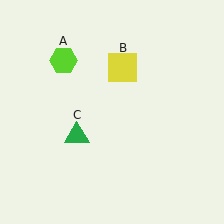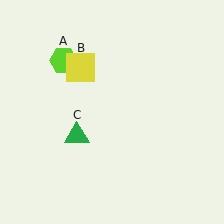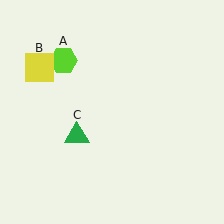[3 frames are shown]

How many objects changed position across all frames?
1 object changed position: yellow square (object B).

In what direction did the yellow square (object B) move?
The yellow square (object B) moved left.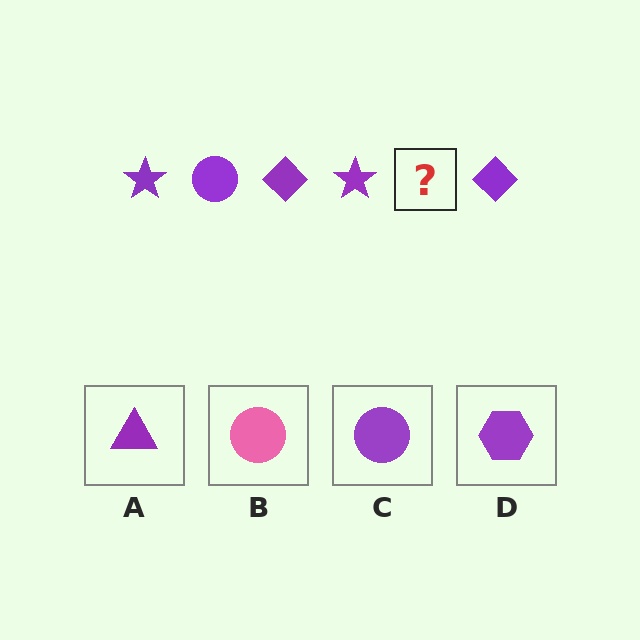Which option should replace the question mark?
Option C.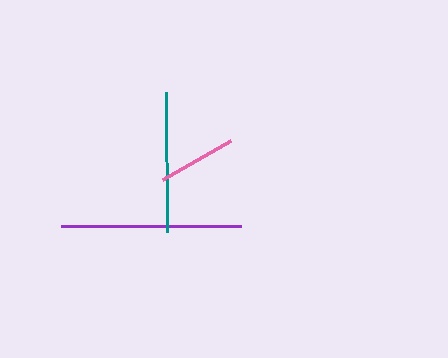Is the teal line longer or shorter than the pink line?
The teal line is longer than the pink line.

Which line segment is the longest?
The purple line is the longest at approximately 180 pixels.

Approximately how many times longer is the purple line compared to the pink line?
The purple line is approximately 2.3 times the length of the pink line.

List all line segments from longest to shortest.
From longest to shortest: purple, teal, pink.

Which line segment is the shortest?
The pink line is the shortest at approximately 78 pixels.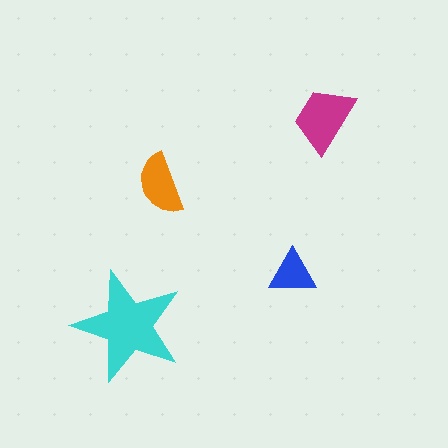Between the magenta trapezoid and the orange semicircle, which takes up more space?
The magenta trapezoid.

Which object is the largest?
The cyan star.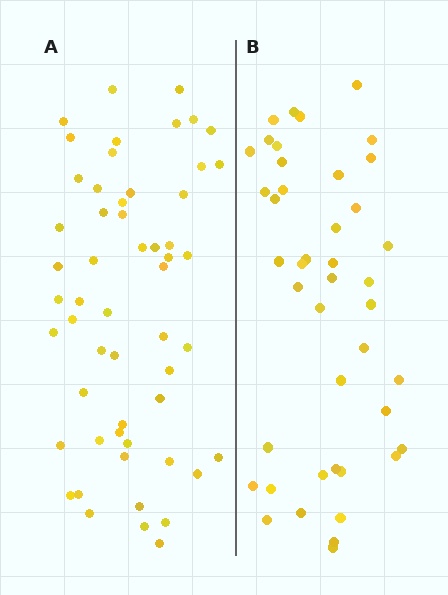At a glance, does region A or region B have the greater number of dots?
Region A (the left region) has more dots.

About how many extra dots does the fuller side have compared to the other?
Region A has roughly 12 or so more dots than region B.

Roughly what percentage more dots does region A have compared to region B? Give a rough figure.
About 30% more.